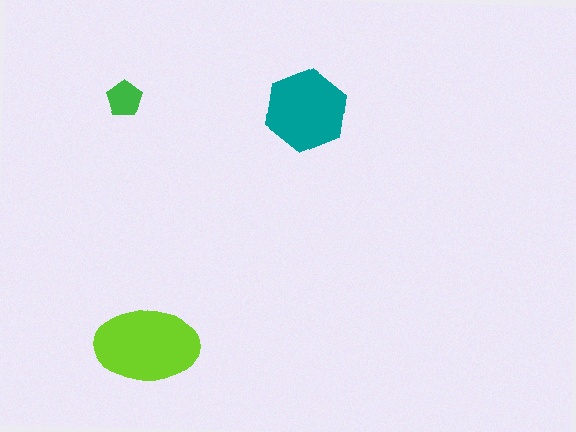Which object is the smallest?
The green pentagon.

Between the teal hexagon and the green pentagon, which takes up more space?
The teal hexagon.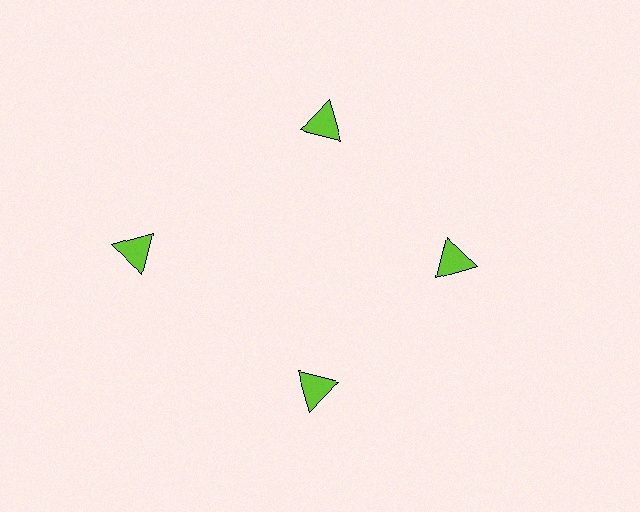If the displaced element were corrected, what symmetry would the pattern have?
It would have 4-fold rotational symmetry — the pattern would map onto itself every 90 degrees.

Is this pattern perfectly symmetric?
No. The 4 lime triangles are arranged in a ring, but one element near the 9 o'clock position is pushed outward from the center, breaking the 4-fold rotational symmetry.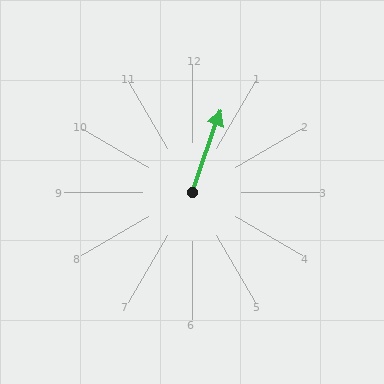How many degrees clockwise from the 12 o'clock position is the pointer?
Approximately 19 degrees.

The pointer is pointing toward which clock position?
Roughly 1 o'clock.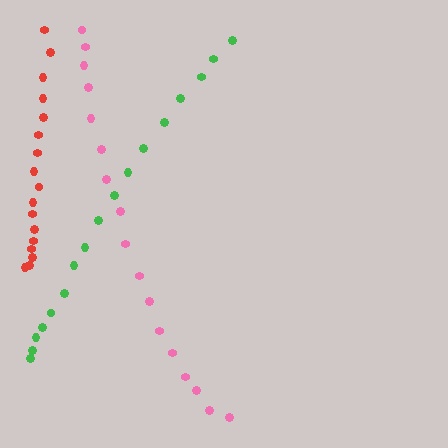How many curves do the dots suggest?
There are 3 distinct paths.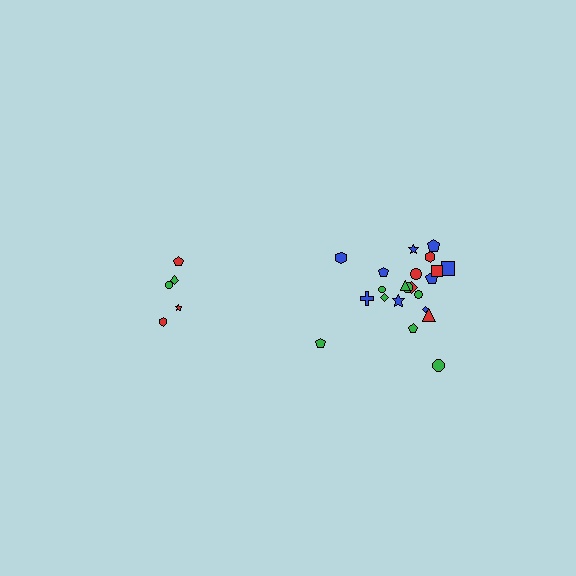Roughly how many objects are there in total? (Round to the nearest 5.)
Roughly 25 objects in total.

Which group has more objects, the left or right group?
The right group.